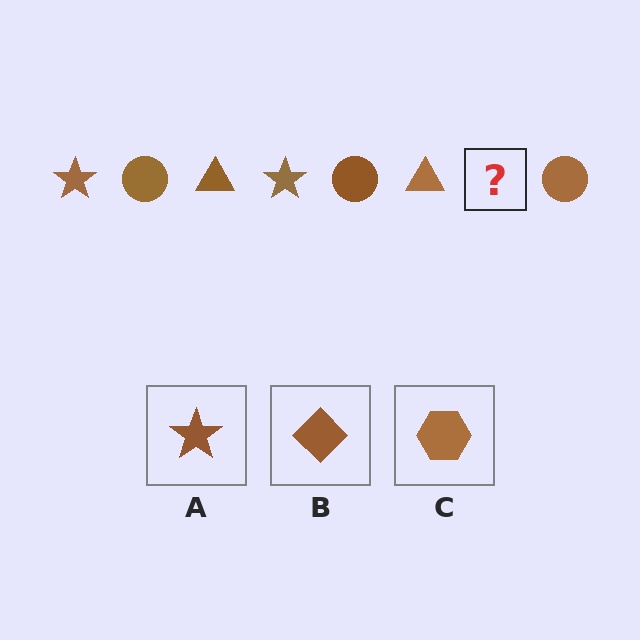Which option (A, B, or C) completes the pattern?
A.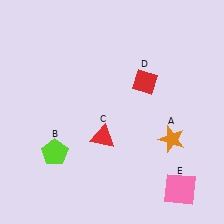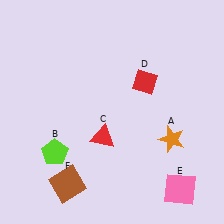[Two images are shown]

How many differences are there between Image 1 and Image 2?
There is 1 difference between the two images.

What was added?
A brown square (F) was added in Image 2.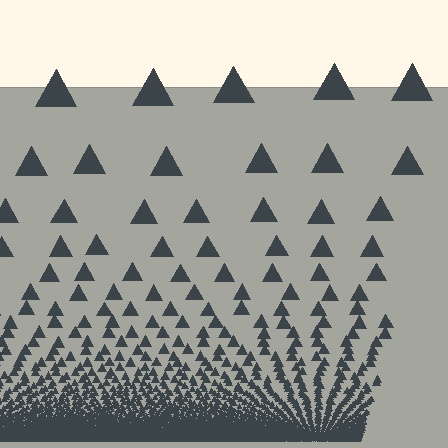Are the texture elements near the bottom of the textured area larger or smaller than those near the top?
Smaller. The gradient is inverted — elements near the bottom are smaller and denser.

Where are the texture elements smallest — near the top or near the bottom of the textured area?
Near the bottom.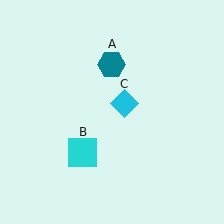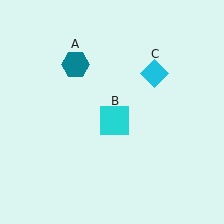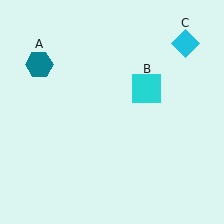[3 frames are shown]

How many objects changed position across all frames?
3 objects changed position: teal hexagon (object A), cyan square (object B), cyan diamond (object C).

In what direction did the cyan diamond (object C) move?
The cyan diamond (object C) moved up and to the right.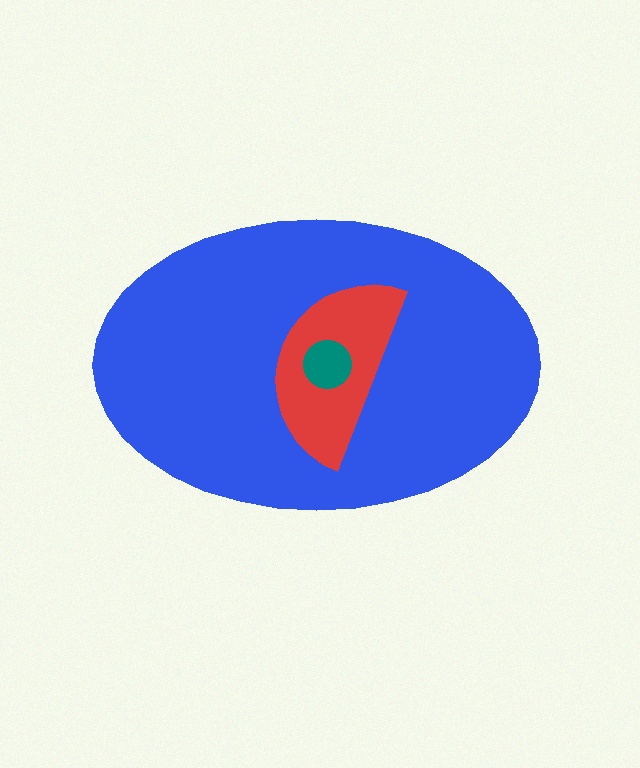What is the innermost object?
The teal circle.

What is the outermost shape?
The blue ellipse.